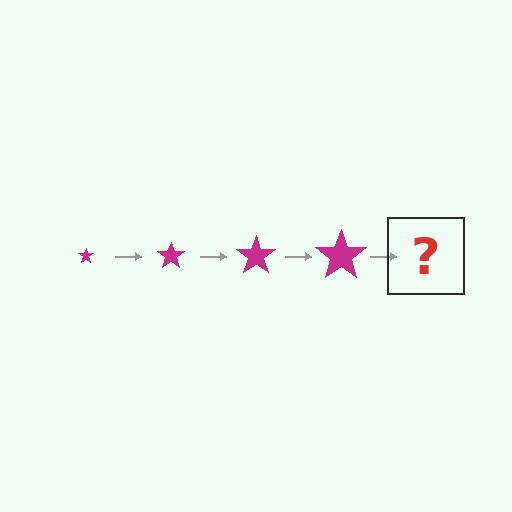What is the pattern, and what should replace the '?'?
The pattern is that the star gets progressively larger each step. The '?' should be a magenta star, larger than the previous one.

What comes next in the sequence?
The next element should be a magenta star, larger than the previous one.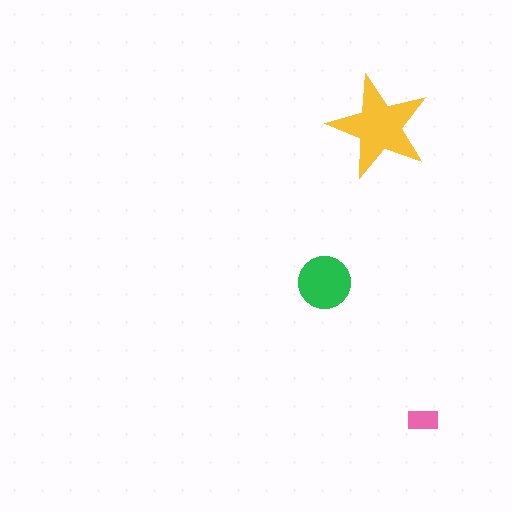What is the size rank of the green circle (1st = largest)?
2nd.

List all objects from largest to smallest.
The yellow star, the green circle, the pink rectangle.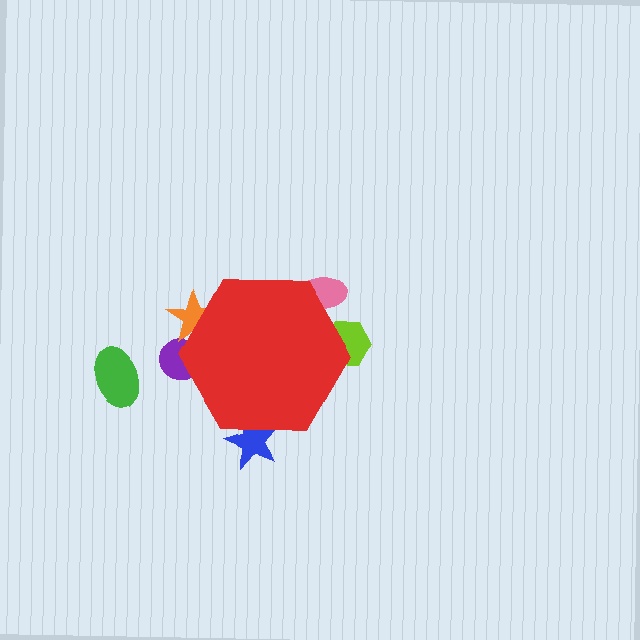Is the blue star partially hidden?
Yes, the blue star is partially hidden behind the red hexagon.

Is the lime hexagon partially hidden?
Yes, the lime hexagon is partially hidden behind the red hexagon.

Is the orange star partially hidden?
Yes, the orange star is partially hidden behind the red hexagon.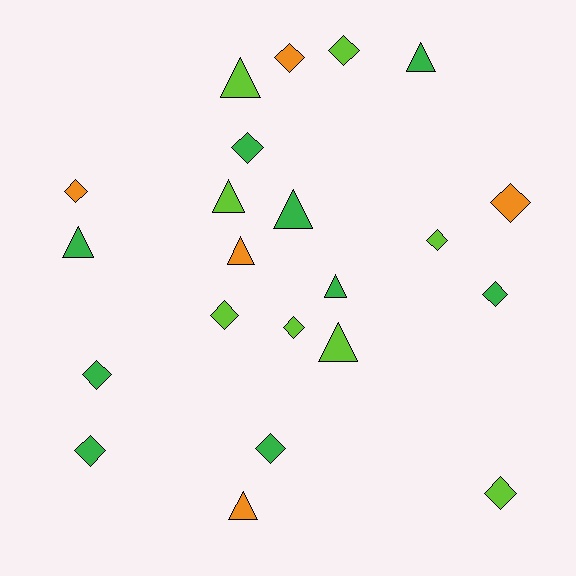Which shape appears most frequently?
Diamond, with 13 objects.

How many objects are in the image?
There are 22 objects.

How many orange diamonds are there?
There are 3 orange diamonds.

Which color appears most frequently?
Green, with 9 objects.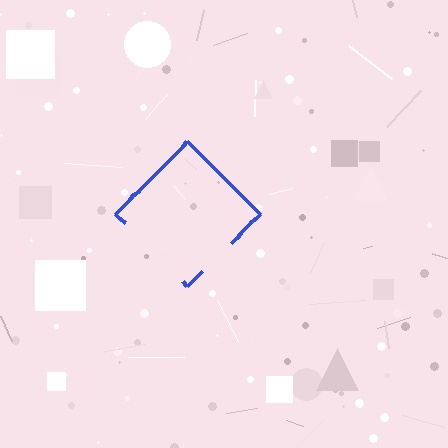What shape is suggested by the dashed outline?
The dashed outline suggests a diamond.